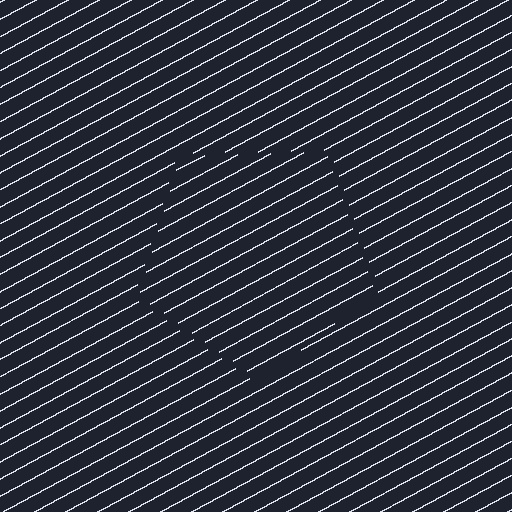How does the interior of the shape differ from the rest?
The interior of the shape contains the same grating, shifted by half a period — the contour is defined by the phase discontinuity where line-ends from the inner and outer gratings abut.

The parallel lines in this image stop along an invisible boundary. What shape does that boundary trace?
An illusory pentagon. The interior of the shape contains the same grating, shifted by half a period — the contour is defined by the phase discontinuity where line-ends from the inner and outer gratings abut.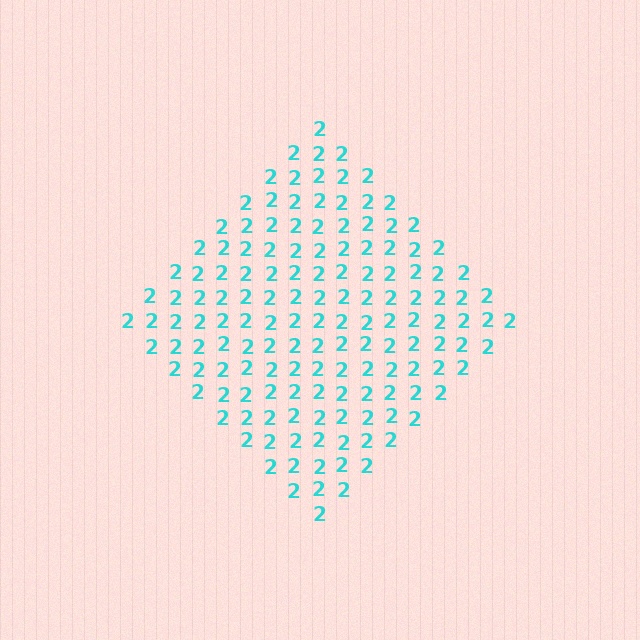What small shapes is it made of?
It is made of small digit 2's.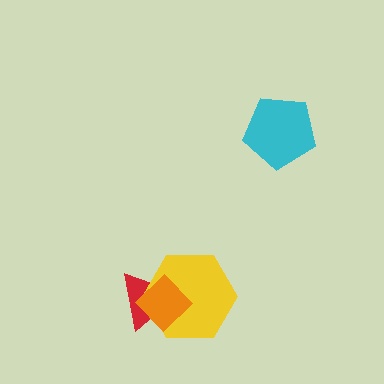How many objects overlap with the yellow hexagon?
2 objects overlap with the yellow hexagon.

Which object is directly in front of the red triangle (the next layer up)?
The yellow hexagon is directly in front of the red triangle.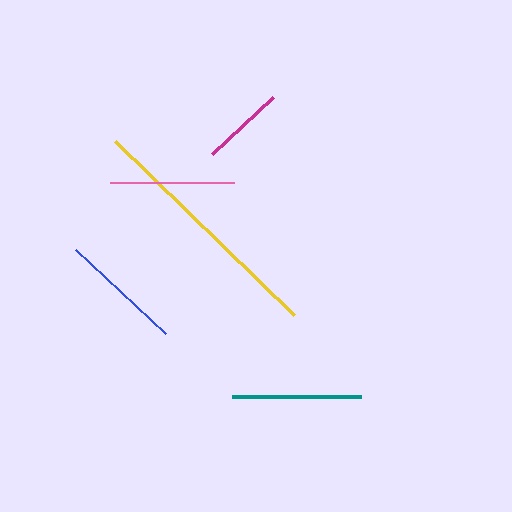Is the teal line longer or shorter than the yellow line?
The yellow line is longer than the teal line.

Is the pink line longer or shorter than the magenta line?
The pink line is longer than the magenta line.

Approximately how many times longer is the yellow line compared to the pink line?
The yellow line is approximately 2.0 times the length of the pink line.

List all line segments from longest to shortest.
From longest to shortest: yellow, teal, pink, blue, magenta.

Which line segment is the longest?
The yellow line is the longest at approximately 249 pixels.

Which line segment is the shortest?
The magenta line is the shortest at approximately 83 pixels.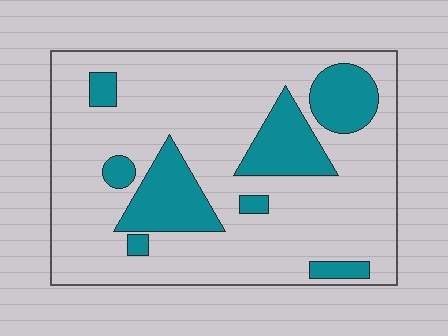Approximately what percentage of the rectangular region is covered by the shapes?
Approximately 20%.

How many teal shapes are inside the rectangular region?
8.